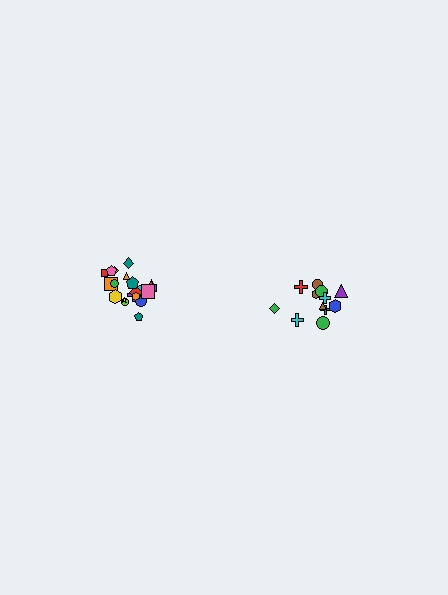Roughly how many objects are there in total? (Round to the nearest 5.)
Roughly 35 objects in total.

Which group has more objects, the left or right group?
The left group.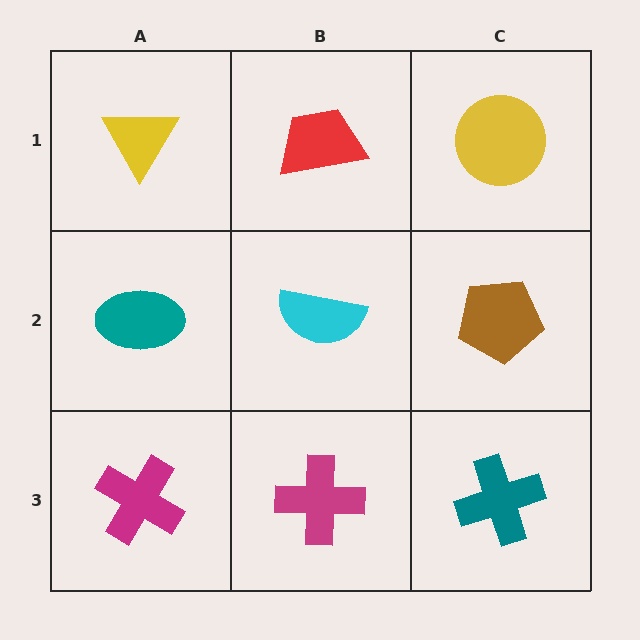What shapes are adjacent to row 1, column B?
A cyan semicircle (row 2, column B), a yellow triangle (row 1, column A), a yellow circle (row 1, column C).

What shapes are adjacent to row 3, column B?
A cyan semicircle (row 2, column B), a magenta cross (row 3, column A), a teal cross (row 3, column C).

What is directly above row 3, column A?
A teal ellipse.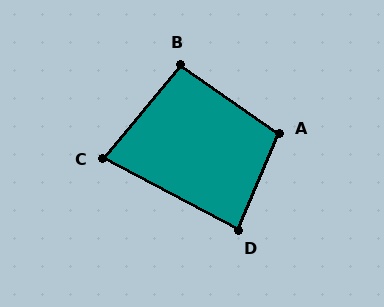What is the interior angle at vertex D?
Approximately 85 degrees (approximately right).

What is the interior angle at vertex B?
Approximately 95 degrees (approximately right).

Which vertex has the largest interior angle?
A, at approximately 102 degrees.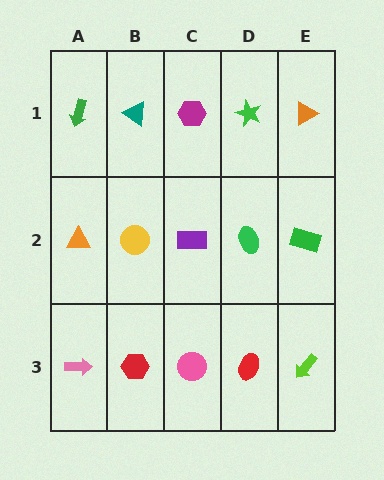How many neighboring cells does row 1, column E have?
2.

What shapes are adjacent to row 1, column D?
A green ellipse (row 2, column D), a magenta hexagon (row 1, column C), an orange triangle (row 1, column E).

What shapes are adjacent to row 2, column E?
An orange triangle (row 1, column E), a lime arrow (row 3, column E), a green ellipse (row 2, column D).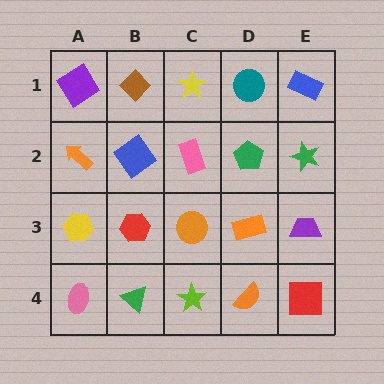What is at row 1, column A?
A purple diamond.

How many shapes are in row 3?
5 shapes.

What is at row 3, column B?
A red hexagon.